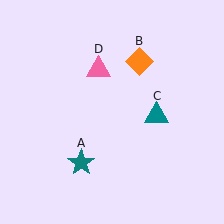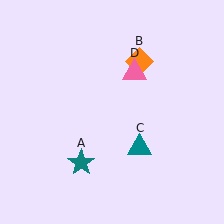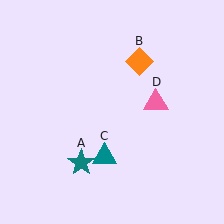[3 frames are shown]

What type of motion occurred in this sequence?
The teal triangle (object C), pink triangle (object D) rotated clockwise around the center of the scene.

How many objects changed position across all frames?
2 objects changed position: teal triangle (object C), pink triangle (object D).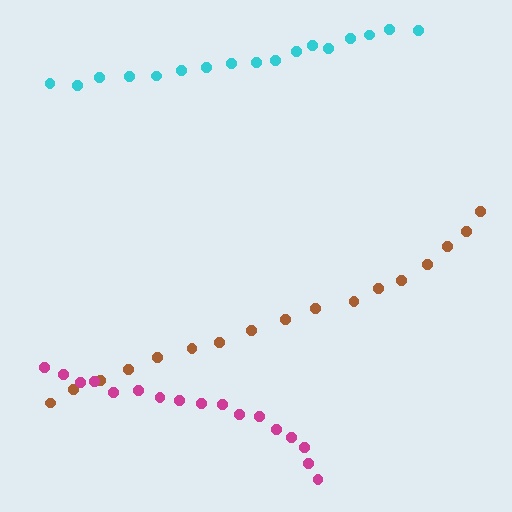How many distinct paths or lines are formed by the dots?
There are 3 distinct paths.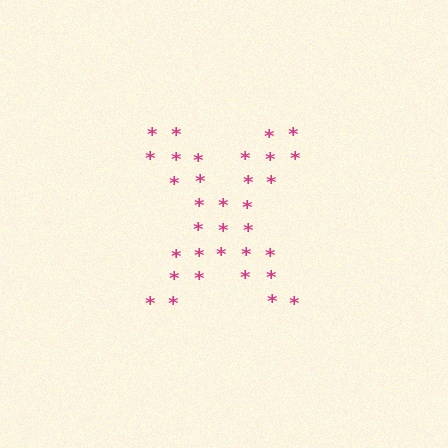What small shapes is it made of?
It is made of small asterisks.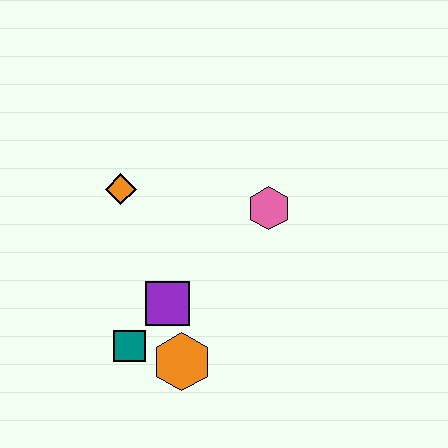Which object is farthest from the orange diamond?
The orange hexagon is farthest from the orange diamond.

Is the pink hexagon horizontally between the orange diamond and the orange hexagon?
No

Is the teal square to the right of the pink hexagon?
No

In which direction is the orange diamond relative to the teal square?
The orange diamond is above the teal square.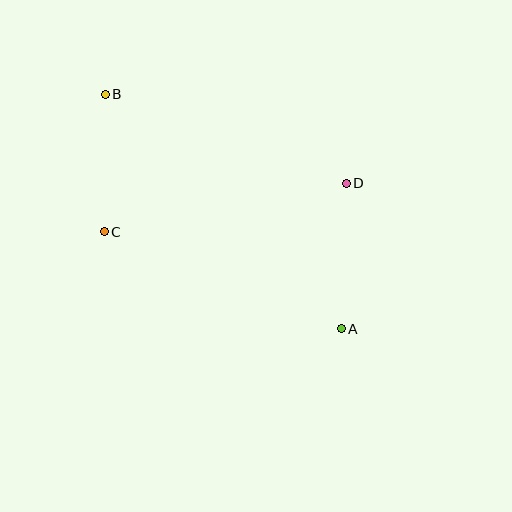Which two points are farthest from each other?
Points A and B are farthest from each other.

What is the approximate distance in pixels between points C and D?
The distance between C and D is approximately 247 pixels.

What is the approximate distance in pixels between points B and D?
The distance between B and D is approximately 257 pixels.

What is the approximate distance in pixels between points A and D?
The distance between A and D is approximately 146 pixels.